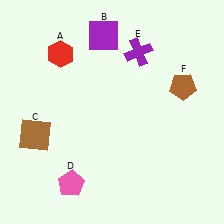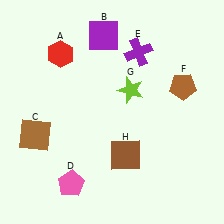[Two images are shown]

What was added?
A lime star (G), a brown square (H) were added in Image 2.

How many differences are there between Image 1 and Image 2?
There are 2 differences between the two images.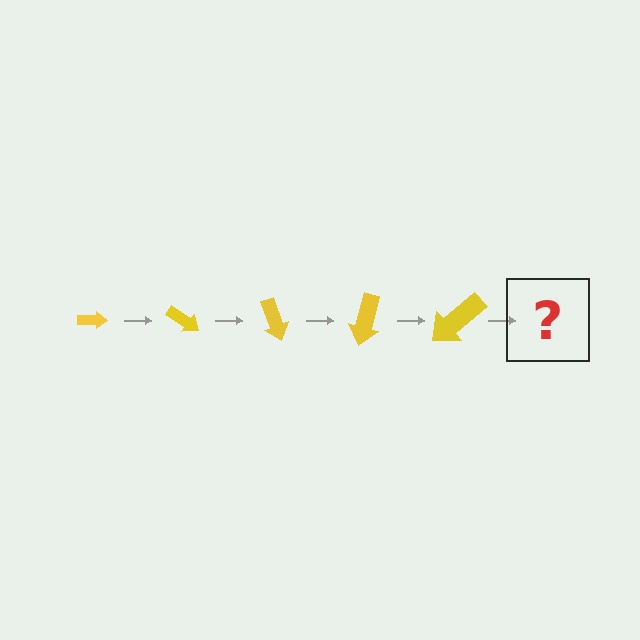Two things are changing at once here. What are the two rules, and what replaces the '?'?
The two rules are that the arrow grows larger each step and it rotates 35 degrees each step. The '?' should be an arrow, larger than the previous one and rotated 175 degrees from the start.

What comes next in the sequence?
The next element should be an arrow, larger than the previous one and rotated 175 degrees from the start.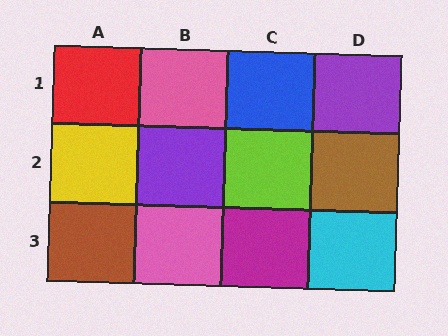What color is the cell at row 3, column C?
Magenta.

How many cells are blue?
1 cell is blue.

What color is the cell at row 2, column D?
Brown.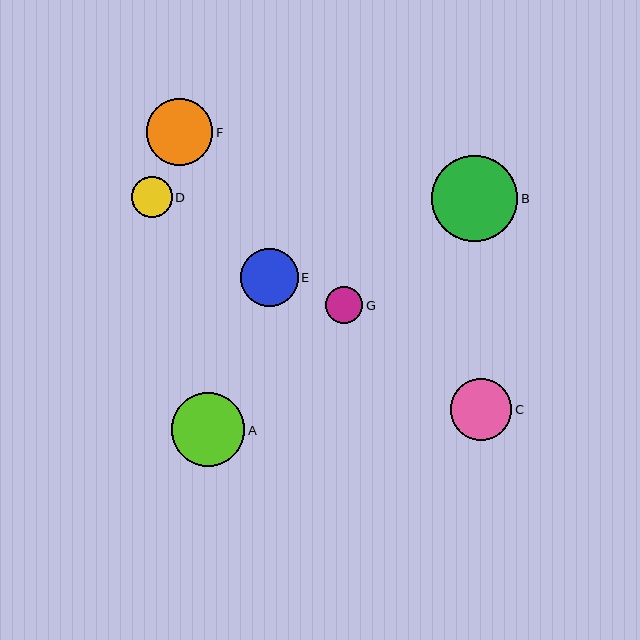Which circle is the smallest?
Circle G is the smallest with a size of approximately 37 pixels.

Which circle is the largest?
Circle B is the largest with a size of approximately 86 pixels.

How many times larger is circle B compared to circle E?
Circle B is approximately 1.5 times the size of circle E.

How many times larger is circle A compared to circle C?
Circle A is approximately 1.2 times the size of circle C.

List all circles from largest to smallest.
From largest to smallest: B, A, F, C, E, D, G.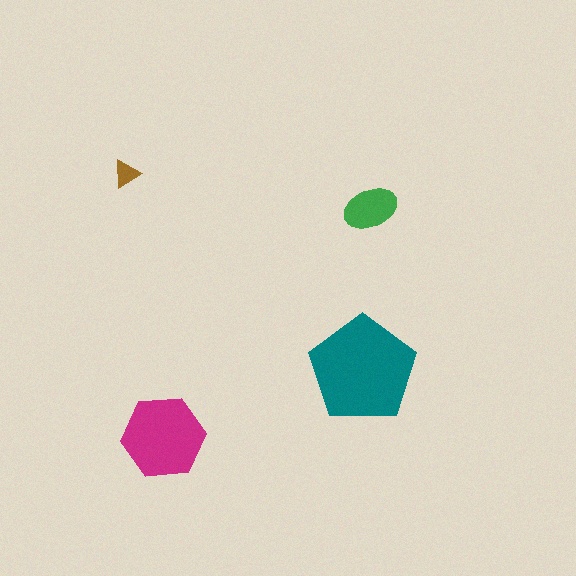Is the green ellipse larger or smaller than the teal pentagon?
Smaller.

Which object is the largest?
The teal pentagon.